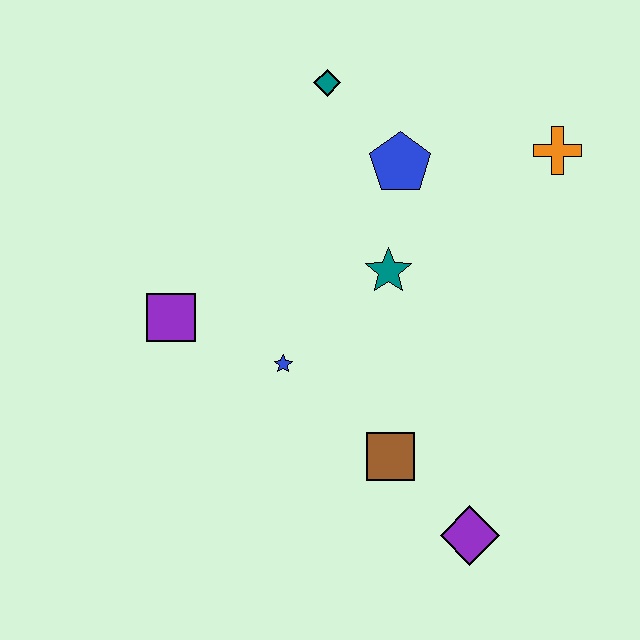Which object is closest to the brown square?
The purple diamond is closest to the brown square.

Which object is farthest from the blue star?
The orange cross is farthest from the blue star.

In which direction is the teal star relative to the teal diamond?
The teal star is below the teal diamond.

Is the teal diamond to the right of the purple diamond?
No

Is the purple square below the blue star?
No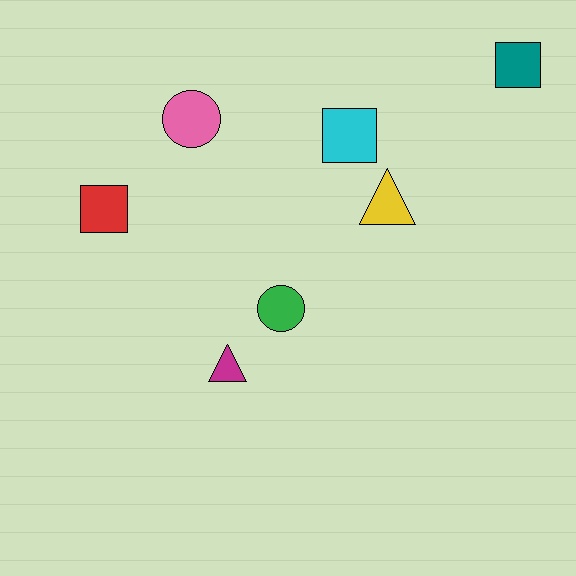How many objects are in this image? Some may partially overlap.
There are 7 objects.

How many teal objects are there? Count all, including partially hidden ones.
There is 1 teal object.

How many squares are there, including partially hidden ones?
There are 3 squares.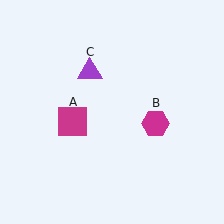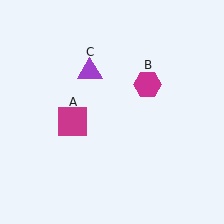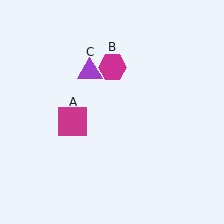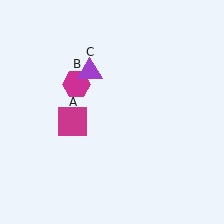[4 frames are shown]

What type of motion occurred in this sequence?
The magenta hexagon (object B) rotated counterclockwise around the center of the scene.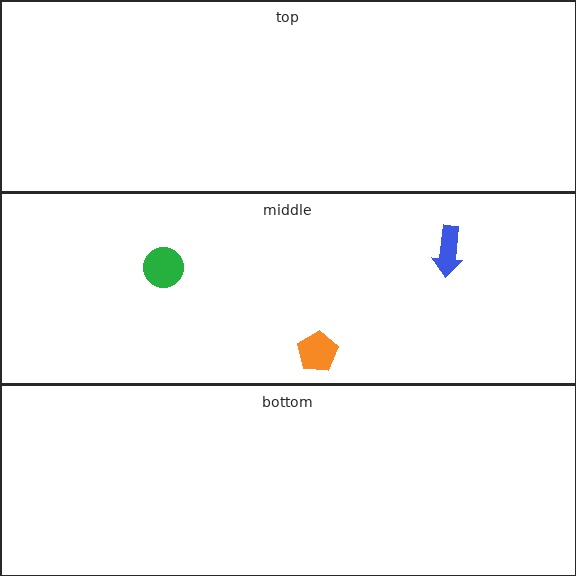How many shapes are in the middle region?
3.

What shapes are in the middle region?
The green circle, the orange pentagon, the blue arrow.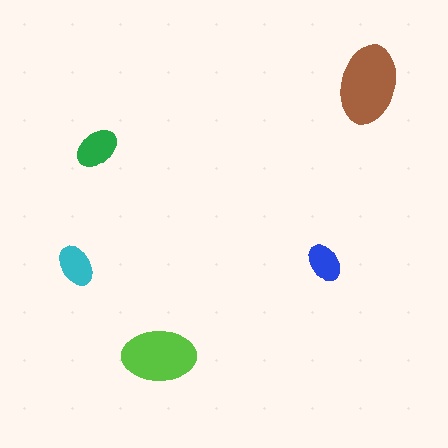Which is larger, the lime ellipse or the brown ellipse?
The brown one.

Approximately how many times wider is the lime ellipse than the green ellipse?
About 1.5 times wider.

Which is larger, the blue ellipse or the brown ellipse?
The brown one.